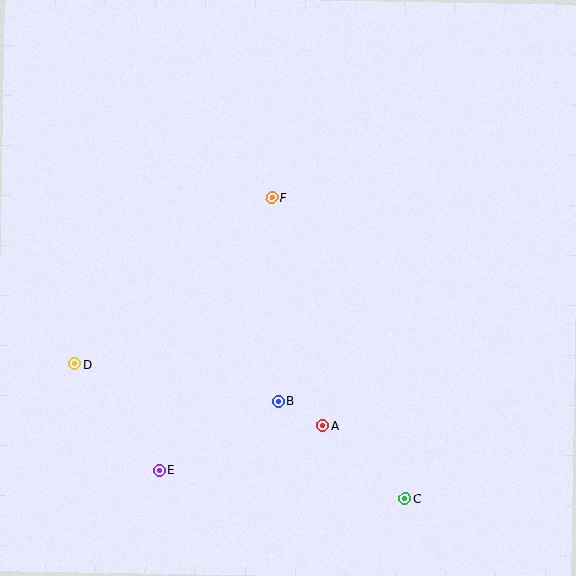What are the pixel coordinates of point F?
Point F is at (272, 198).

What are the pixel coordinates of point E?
Point E is at (159, 470).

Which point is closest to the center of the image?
Point F at (272, 198) is closest to the center.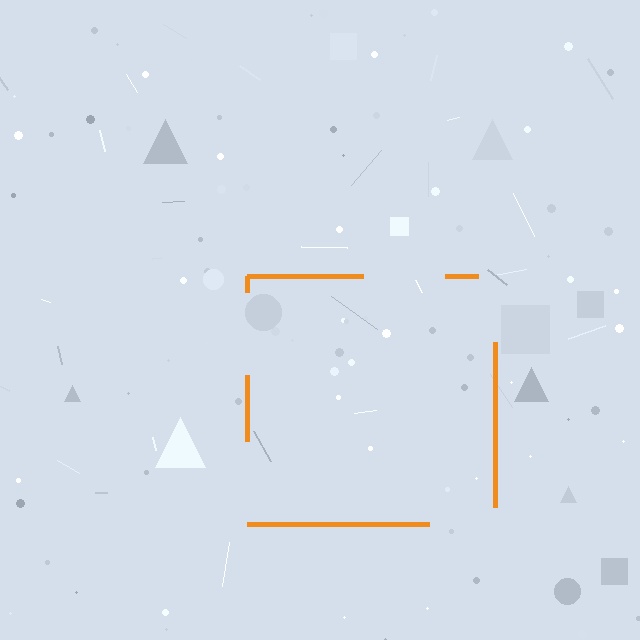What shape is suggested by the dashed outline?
The dashed outline suggests a square.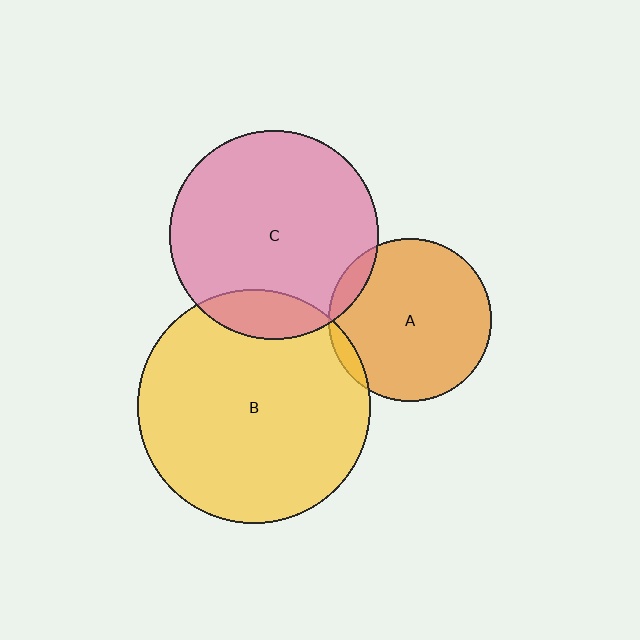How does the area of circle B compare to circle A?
Approximately 2.0 times.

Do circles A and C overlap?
Yes.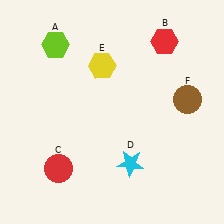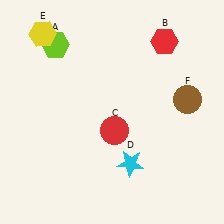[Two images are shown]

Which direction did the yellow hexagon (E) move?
The yellow hexagon (E) moved left.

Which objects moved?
The objects that moved are: the red circle (C), the yellow hexagon (E).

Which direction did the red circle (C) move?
The red circle (C) moved right.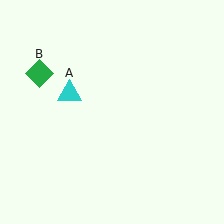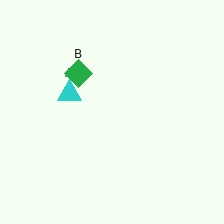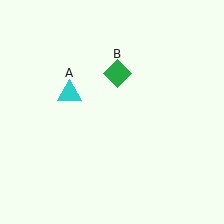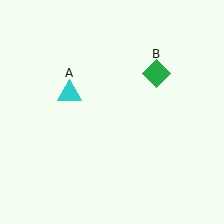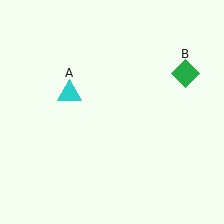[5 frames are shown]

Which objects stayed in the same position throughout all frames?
Cyan triangle (object A) remained stationary.